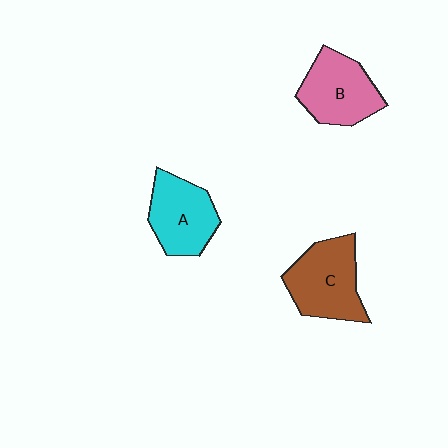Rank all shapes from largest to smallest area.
From largest to smallest: C (brown), B (pink), A (cyan).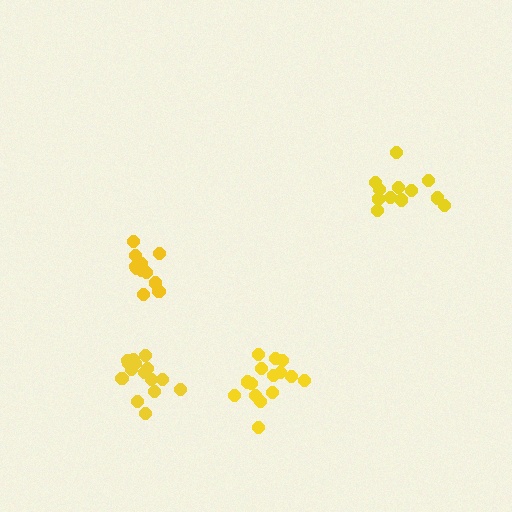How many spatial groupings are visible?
There are 4 spatial groupings.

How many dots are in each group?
Group 1: 11 dots, Group 2: 12 dots, Group 3: 15 dots, Group 4: 15 dots (53 total).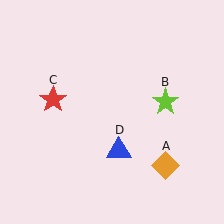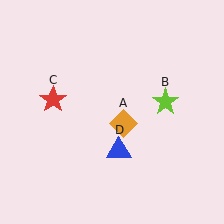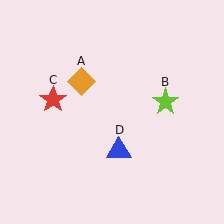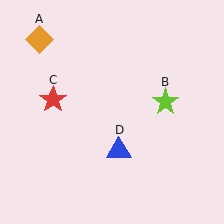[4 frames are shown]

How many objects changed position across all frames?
1 object changed position: orange diamond (object A).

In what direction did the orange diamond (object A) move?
The orange diamond (object A) moved up and to the left.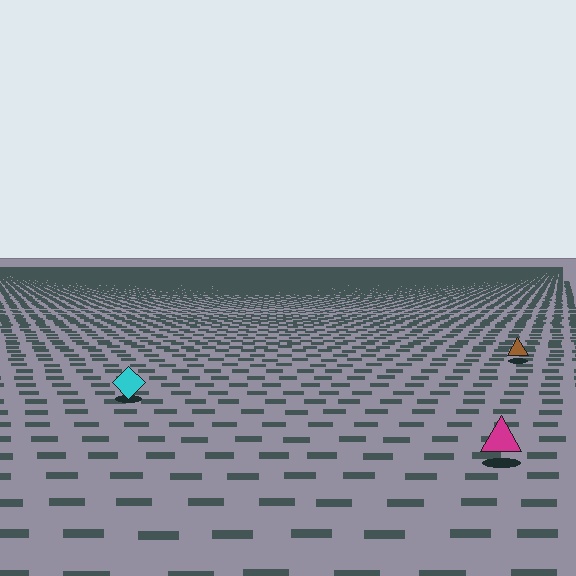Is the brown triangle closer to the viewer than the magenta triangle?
No. The magenta triangle is closer — you can tell from the texture gradient: the ground texture is coarser near it.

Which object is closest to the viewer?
The magenta triangle is closest. The texture marks near it are larger and more spread out.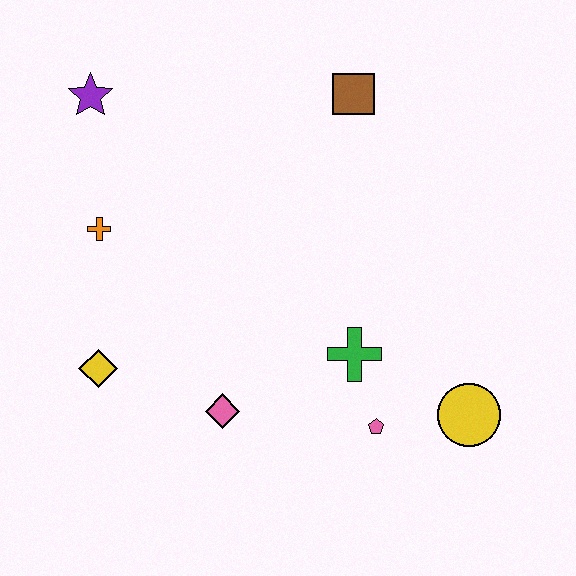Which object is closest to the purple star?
The orange cross is closest to the purple star.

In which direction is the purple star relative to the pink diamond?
The purple star is above the pink diamond.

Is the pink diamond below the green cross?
Yes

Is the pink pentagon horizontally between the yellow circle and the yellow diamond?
Yes